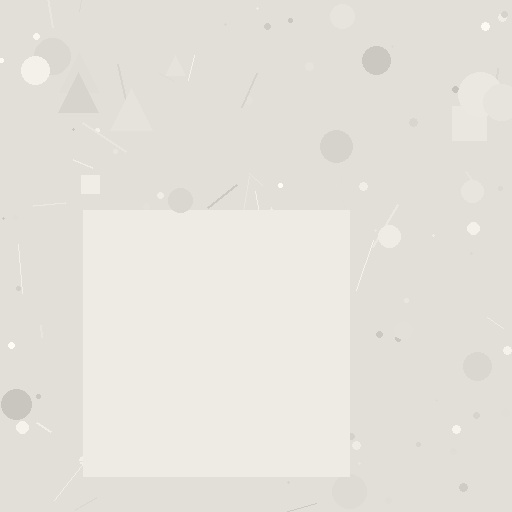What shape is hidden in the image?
A square is hidden in the image.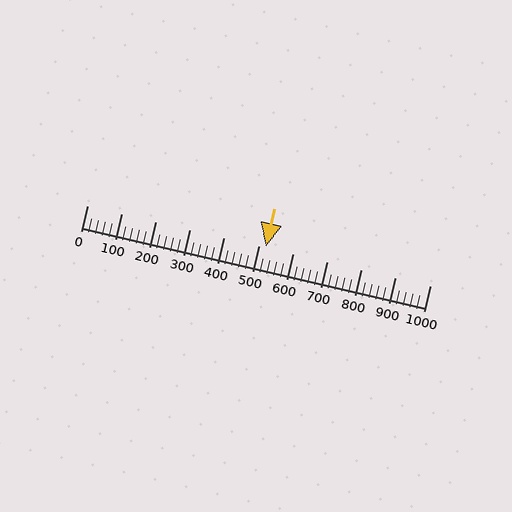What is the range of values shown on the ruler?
The ruler shows values from 0 to 1000.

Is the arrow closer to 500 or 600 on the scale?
The arrow is closer to 500.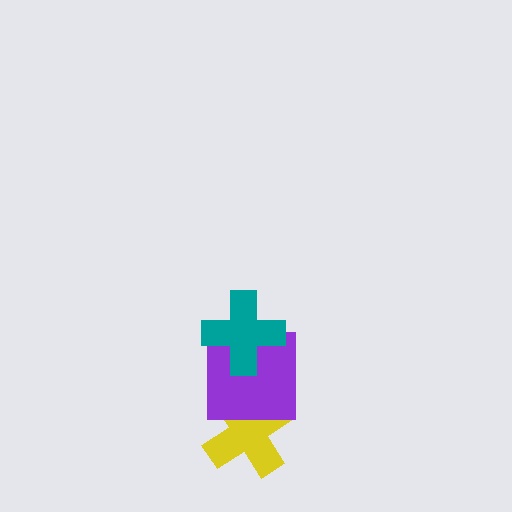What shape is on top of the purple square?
The teal cross is on top of the purple square.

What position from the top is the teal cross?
The teal cross is 1st from the top.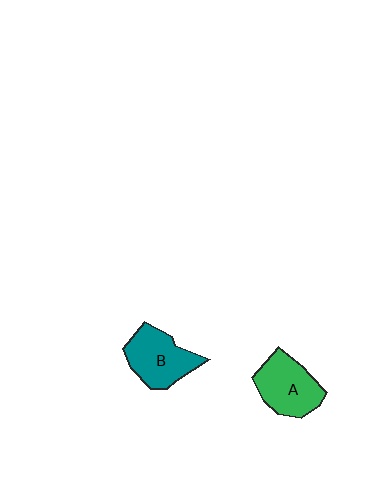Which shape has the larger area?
Shape A (green).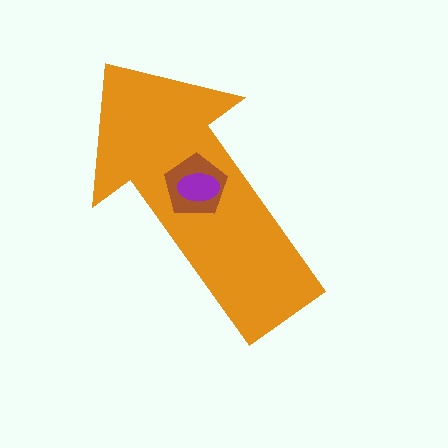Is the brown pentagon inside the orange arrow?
Yes.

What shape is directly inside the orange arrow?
The brown pentagon.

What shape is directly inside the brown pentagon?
The purple ellipse.